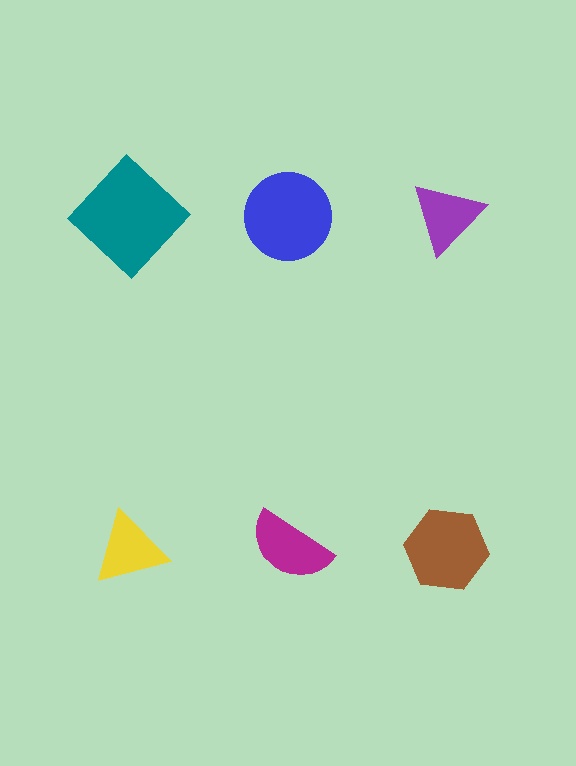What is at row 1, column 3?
A purple triangle.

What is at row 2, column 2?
A magenta semicircle.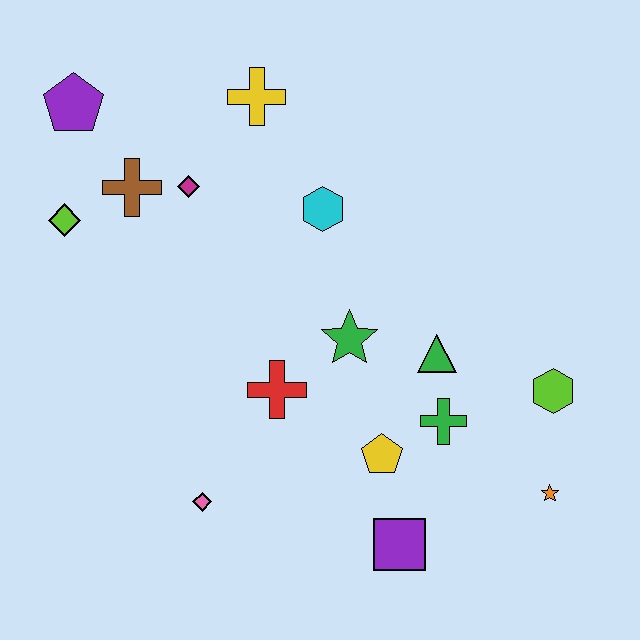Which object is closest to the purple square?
The yellow pentagon is closest to the purple square.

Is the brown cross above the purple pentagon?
No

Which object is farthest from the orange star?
The purple pentagon is farthest from the orange star.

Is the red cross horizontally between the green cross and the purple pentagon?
Yes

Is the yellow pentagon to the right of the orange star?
No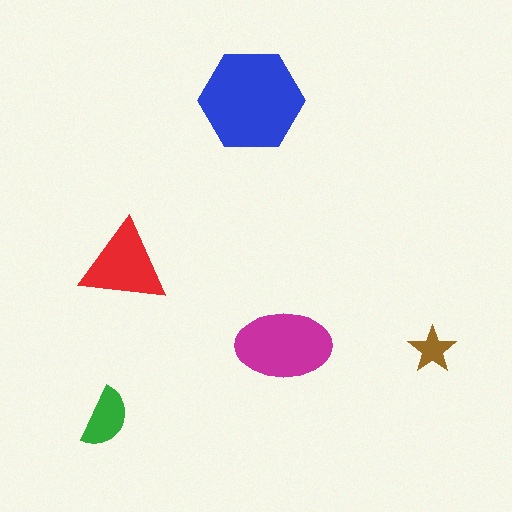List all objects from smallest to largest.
The brown star, the green semicircle, the red triangle, the magenta ellipse, the blue hexagon.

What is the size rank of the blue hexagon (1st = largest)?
1st.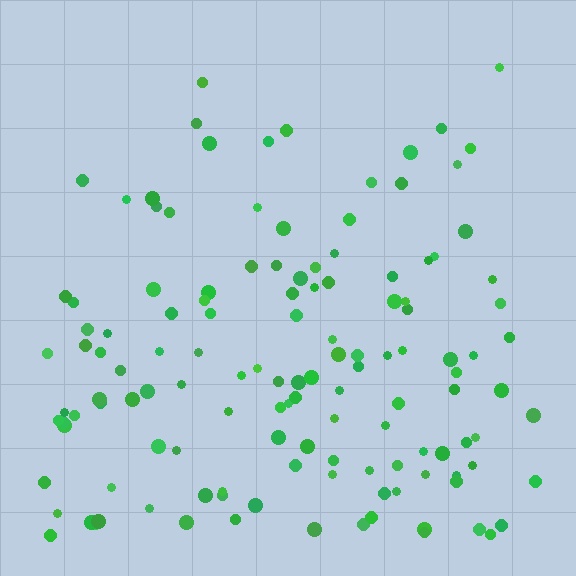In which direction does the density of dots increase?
From top to bottom, with the bottom side densest.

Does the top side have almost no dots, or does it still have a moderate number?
Still a moderate number, just noticeably fewer than the bottom.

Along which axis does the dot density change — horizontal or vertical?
Vertical.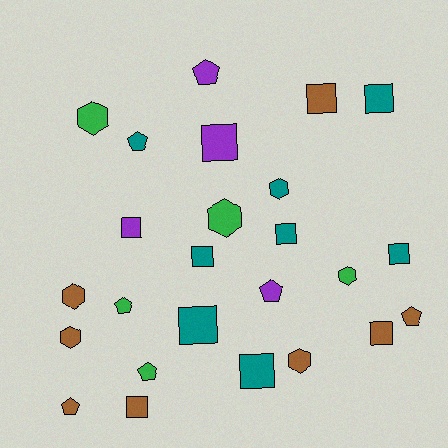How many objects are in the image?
There are 25 objects.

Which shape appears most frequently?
Square, with 11 objects.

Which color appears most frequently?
Brown, with 8 objects.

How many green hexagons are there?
There are 3 green hexagons.